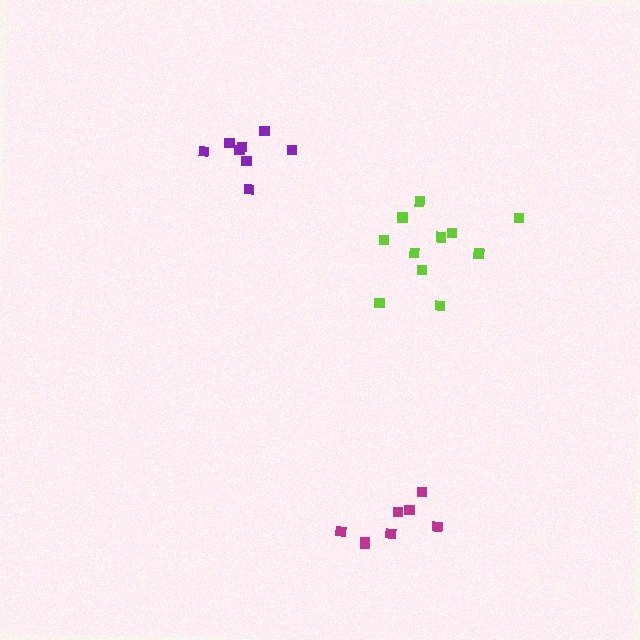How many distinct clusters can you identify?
There are 3 distinct clusters.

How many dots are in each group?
Group 1: 8 dots, Group 2: 11 dots, Group 3: 8 dots (27 total).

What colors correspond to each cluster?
The clusters are colored: purple, lime, magenta.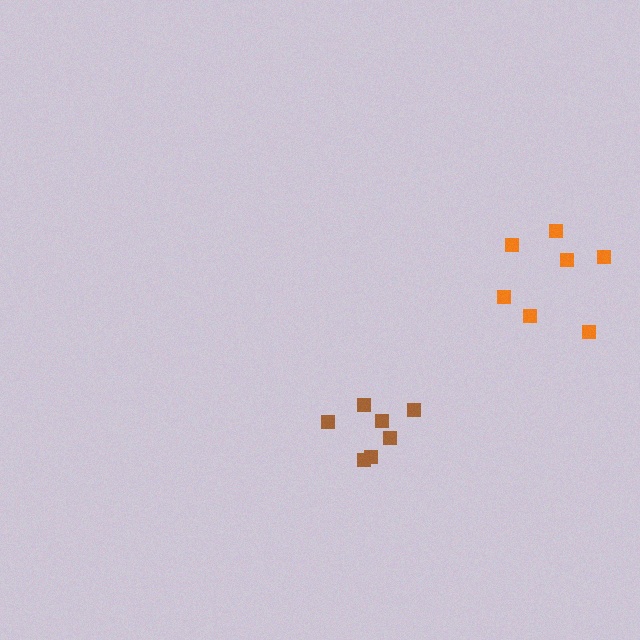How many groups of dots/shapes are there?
There are 2 groups.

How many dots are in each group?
Group 1: 7 dots, Group 2: 7 dots (14 total).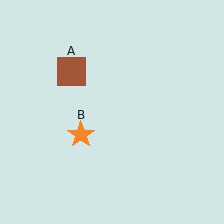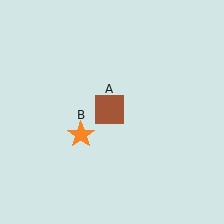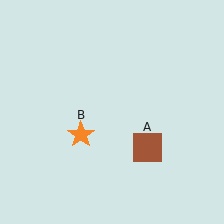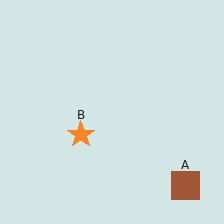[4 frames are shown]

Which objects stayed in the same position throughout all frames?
Orange star (object B) remained stationary.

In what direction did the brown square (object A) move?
The brown square (object A) moved down and to the right.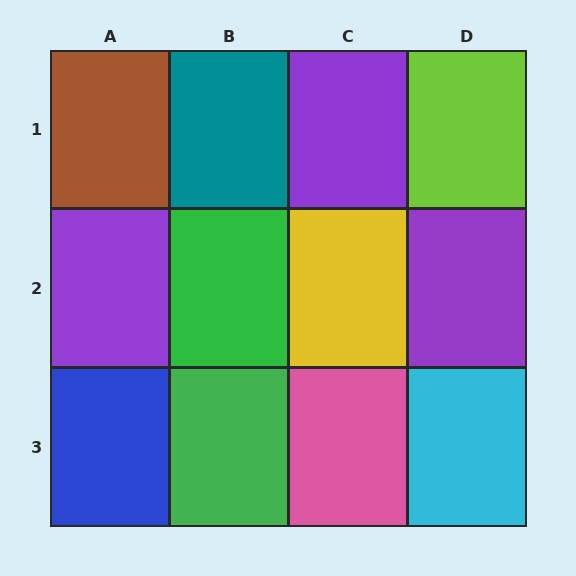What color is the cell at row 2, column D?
Purple.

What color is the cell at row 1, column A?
Brown.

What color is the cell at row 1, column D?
Lime.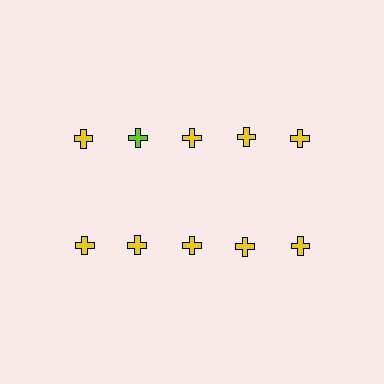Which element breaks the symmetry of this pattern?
The lime cross in the top row, second from left column breaks the symmetry. All other shapes are yellow crosses.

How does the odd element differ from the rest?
It has a different color: lime instead of yellow.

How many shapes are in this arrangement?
There are 10 shapes arranged in a grid pattern.